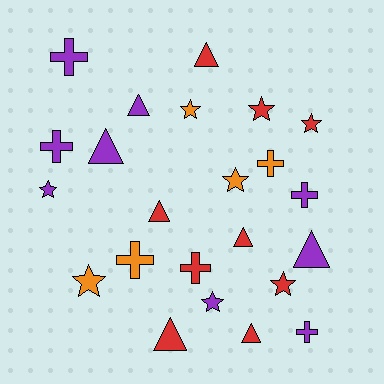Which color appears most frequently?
Purple, with 9 objects.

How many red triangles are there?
There are 5 red triangles.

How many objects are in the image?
There are 23 objects.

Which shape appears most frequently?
Star, with 8 objects.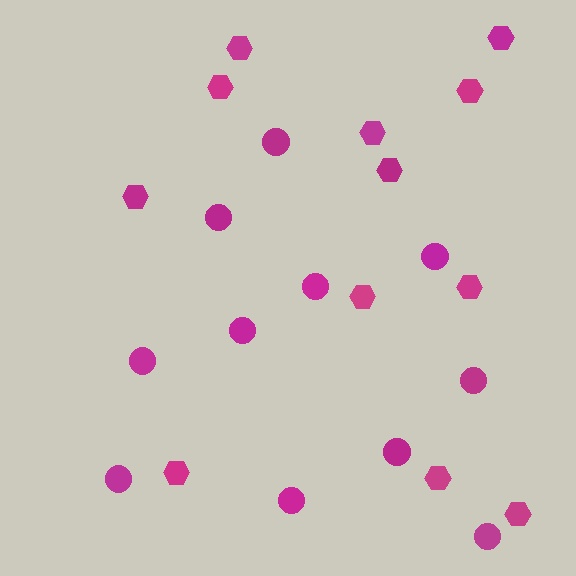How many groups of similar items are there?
There are 2 groups: one group of hexagons (12) and one group of circles (11).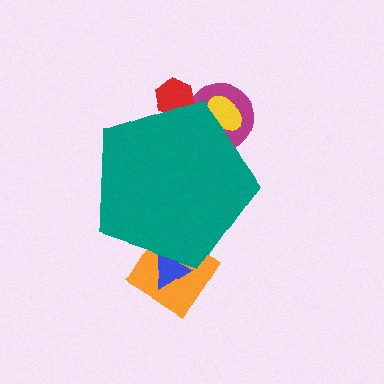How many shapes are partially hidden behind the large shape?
5 shapes are partially hidden.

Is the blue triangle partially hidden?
Yes, the blue triangle is partially hidden behind the teal pentagon.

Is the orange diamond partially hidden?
Yes, the orange diamond is partially hidden behind the teal pentagon.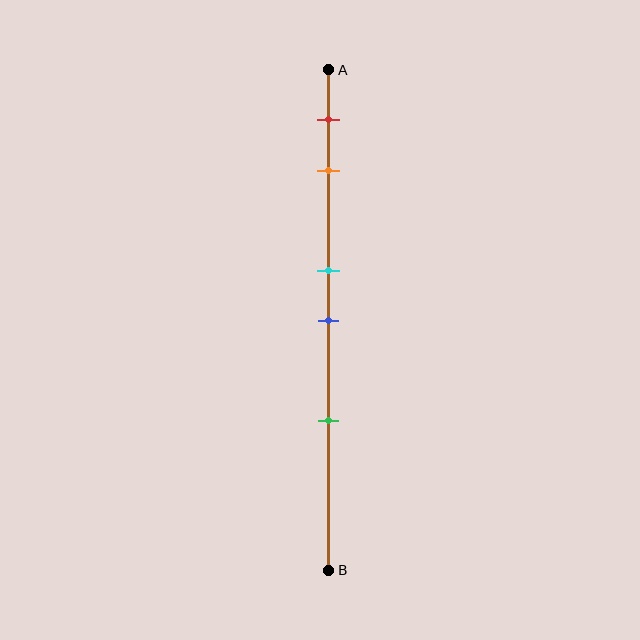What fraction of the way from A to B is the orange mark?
The orange mark is approximately 20% (0.2) of the way from A to B.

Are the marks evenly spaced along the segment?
No, the marks are not evenly spaced.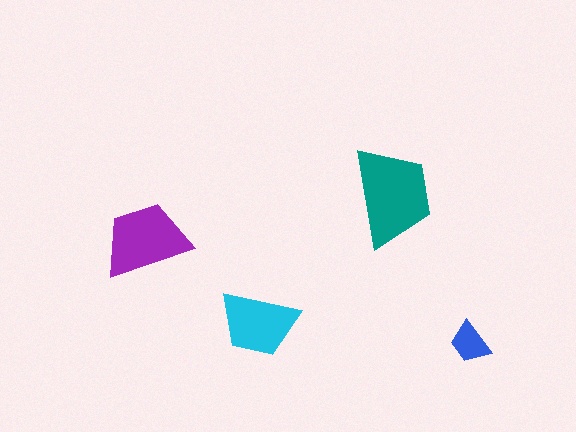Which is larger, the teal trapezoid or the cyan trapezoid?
The teal one.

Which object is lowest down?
The blue trapezoid is bottommost.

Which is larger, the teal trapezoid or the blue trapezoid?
The teal one.